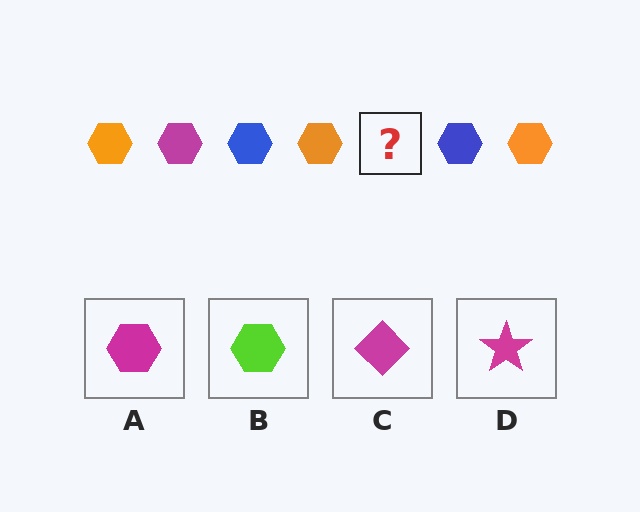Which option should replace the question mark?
Option A.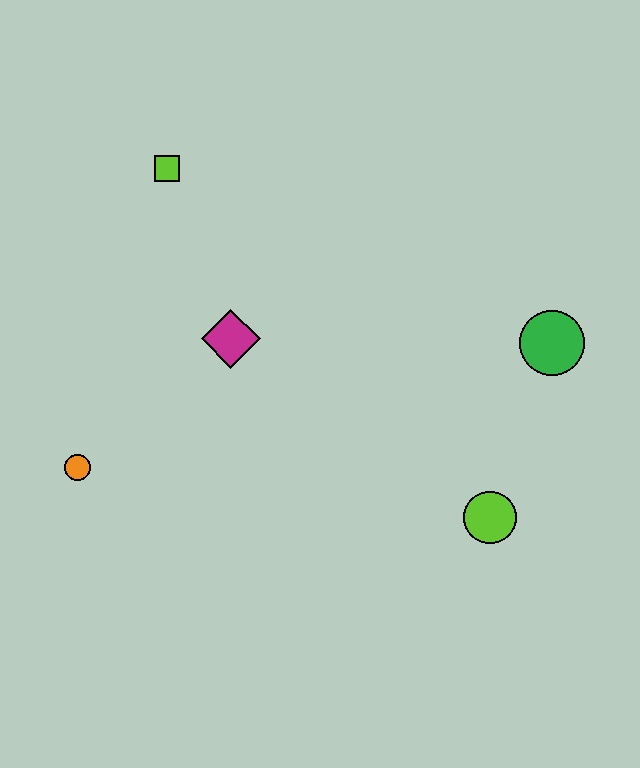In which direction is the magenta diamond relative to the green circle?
The magenta diamond is to the left of the green circle.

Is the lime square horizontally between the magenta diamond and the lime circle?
No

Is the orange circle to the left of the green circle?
Yes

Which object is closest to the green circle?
The lime circle is closest to the green circle.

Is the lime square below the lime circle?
No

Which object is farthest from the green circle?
The orange circle is farthest from the green circle.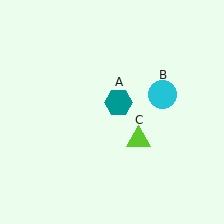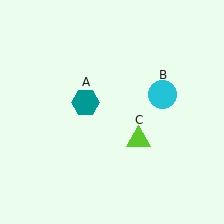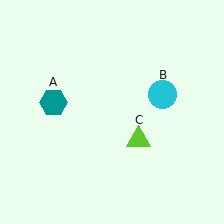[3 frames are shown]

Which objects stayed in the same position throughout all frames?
Cyan circle (object B) and lime triangle (object C) remained stationary.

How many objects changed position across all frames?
1 object changed position: teal hexagon (object A).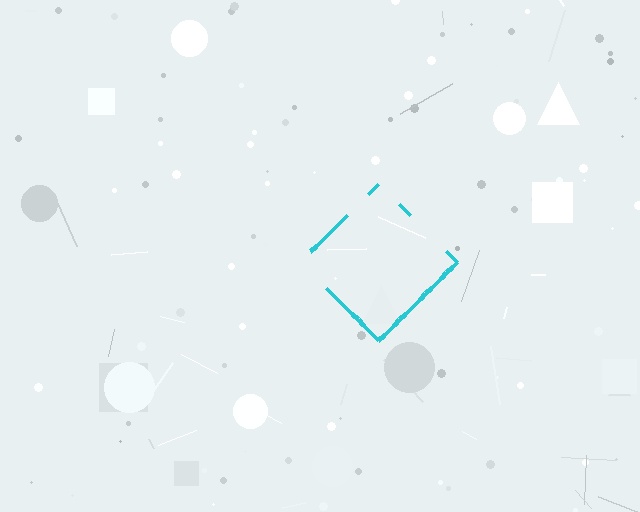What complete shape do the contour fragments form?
The contour fragments form a diamond.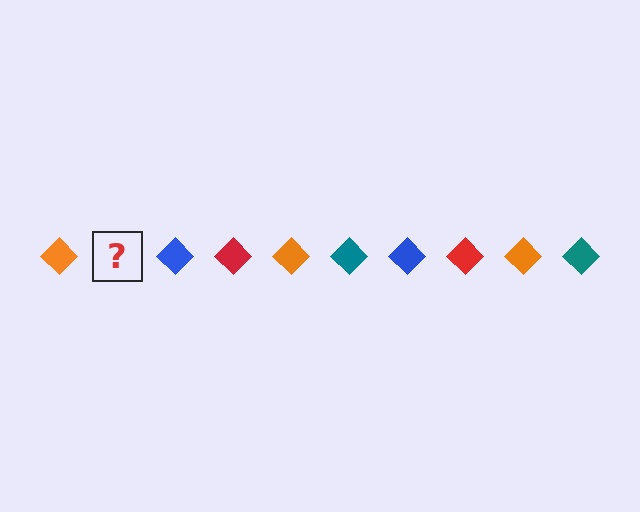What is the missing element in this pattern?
The missing element is a teal diamond.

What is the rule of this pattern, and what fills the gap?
The rule is that the pattern cycles through orange, teal, blue, red diamonds. The gap should be filled with a teal diamond.